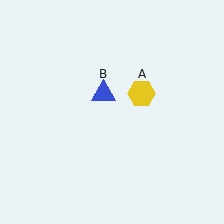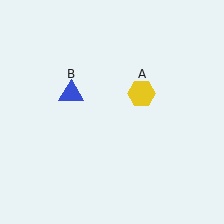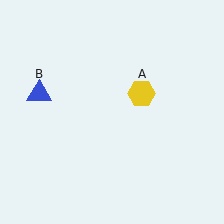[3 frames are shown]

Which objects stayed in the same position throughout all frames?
Yellow hexagon (object A) remained stationary.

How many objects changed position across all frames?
1 object changed position: blue triangle (object B).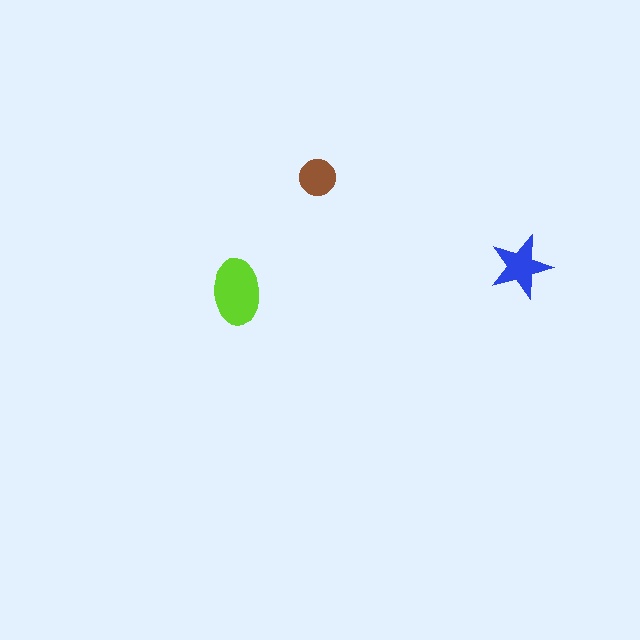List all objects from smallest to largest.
The brown circle, the blue star, the lime ellipse.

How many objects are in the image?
There are 3 objects in the image.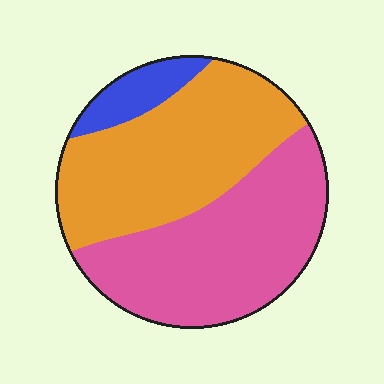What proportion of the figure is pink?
Pink takes up between a quarter and a half of the figure.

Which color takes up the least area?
Blue, at roughly 10%.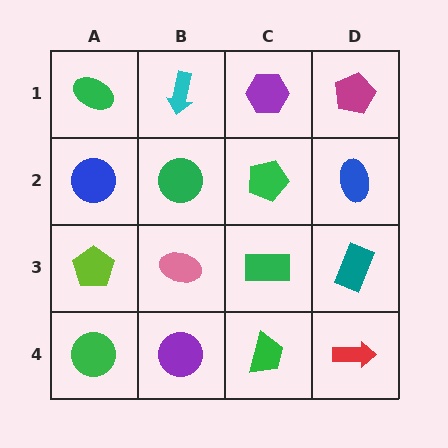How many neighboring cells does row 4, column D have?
2.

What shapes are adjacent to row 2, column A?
A green ellipse (row 1, column A), a lime pentagon (row 3, column A), a green circle (row 2, column B).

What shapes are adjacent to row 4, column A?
A lime pentagon (row 3, column A), a purple circle (row 4, column B).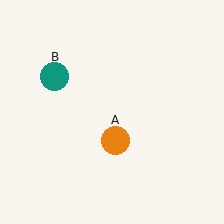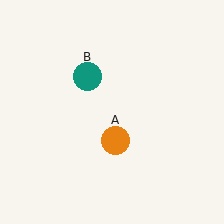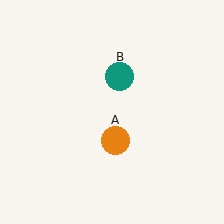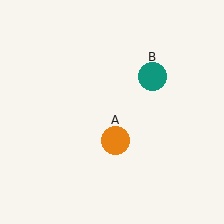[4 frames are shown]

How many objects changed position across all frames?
1 object changed position: teal circle (object B).